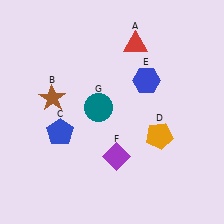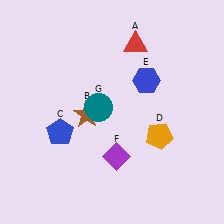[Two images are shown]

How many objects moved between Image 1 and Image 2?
1 object moved between the two images.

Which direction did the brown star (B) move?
The brown star (B) moved right.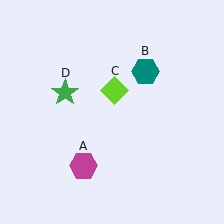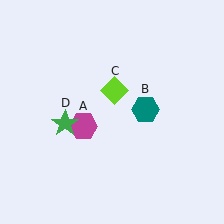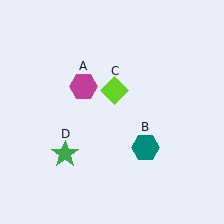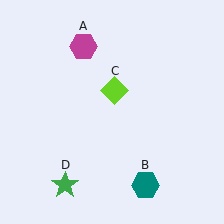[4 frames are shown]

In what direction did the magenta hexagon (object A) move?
The magenta hexagon (object A) moved up.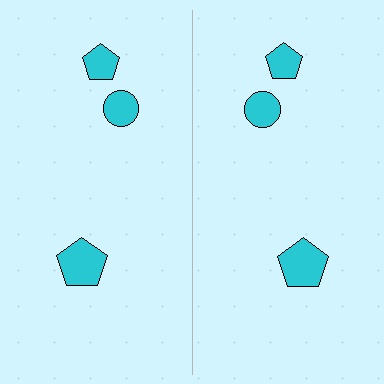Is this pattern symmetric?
Yes, this pattern has bilateral (reflection) symmetry.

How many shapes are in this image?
There are 6 shapes in this image.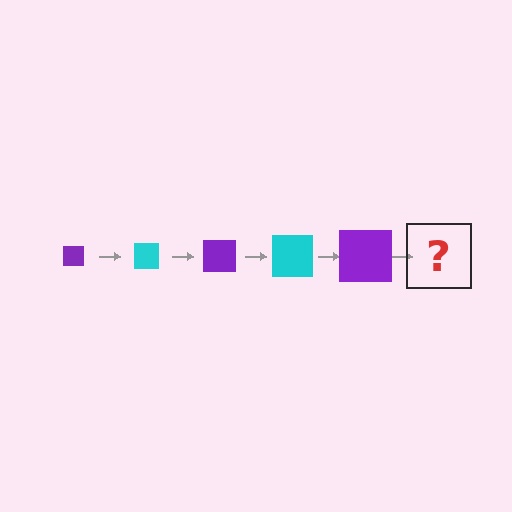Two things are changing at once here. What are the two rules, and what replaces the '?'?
The two rules are that the square grows larger each step and the color cycles through purple and cyan. The '?' should be a cyan square, larger than the previous one.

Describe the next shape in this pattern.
It should be a cyan square, larger than the previous one.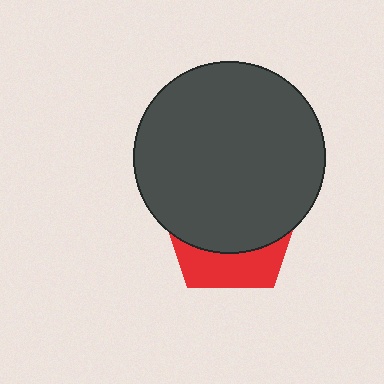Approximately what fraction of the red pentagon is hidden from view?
Roughly 69% of the red pentagon is hidden behind the dark gray circle.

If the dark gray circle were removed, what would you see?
You would see the complete red pentagon.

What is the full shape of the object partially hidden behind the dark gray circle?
The partially hidden object is a red pentagon.